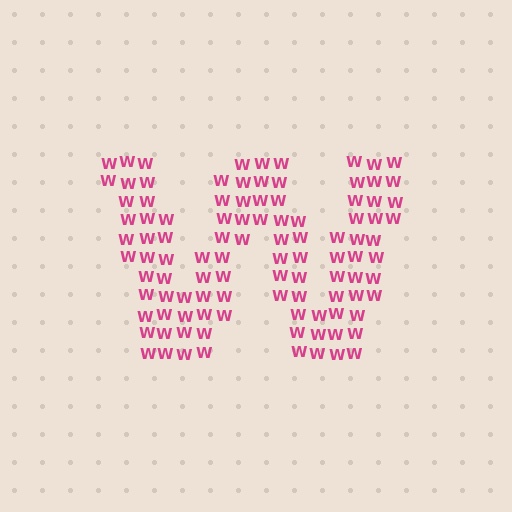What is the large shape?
The large shape is the letter W.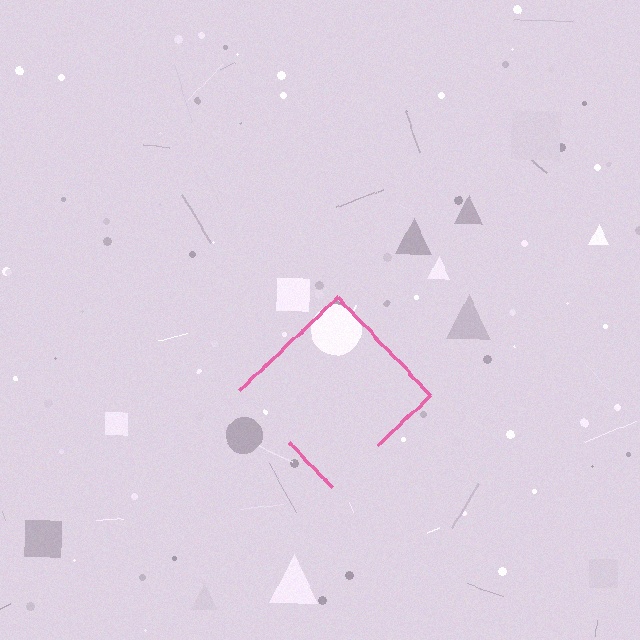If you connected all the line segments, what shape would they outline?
They would outline a diamond.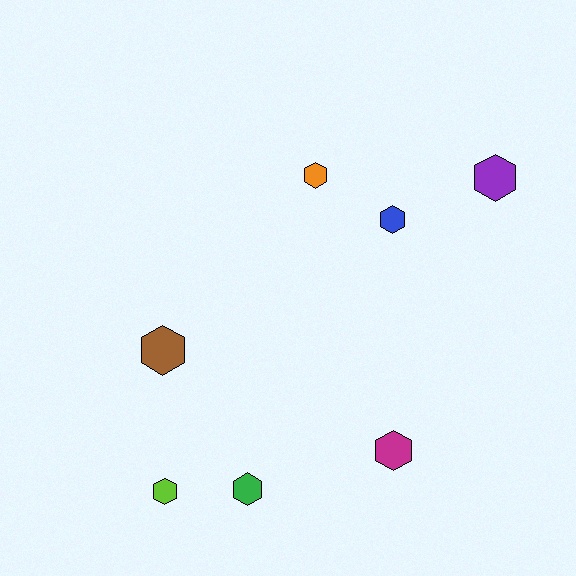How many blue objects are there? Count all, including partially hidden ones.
There is 1 blue object.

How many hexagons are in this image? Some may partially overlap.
There are 7 hexagons.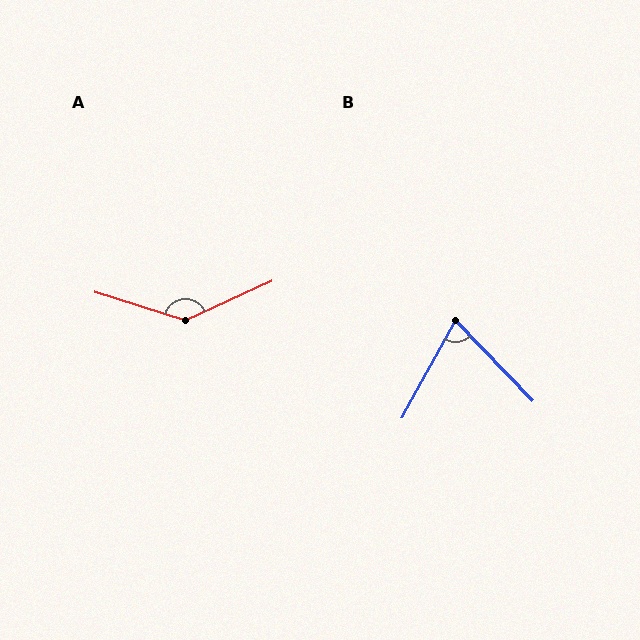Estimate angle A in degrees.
Approximately 138 degrees.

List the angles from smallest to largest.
B (73°), A (138°).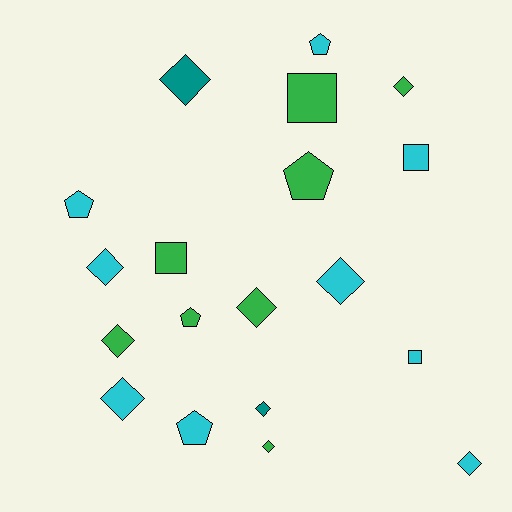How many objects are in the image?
There are 19 objects.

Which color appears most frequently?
Cyan, with 9 objects.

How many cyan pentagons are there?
There are 3 cyan pentagons.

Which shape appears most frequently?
Diamond, with 10 objects.